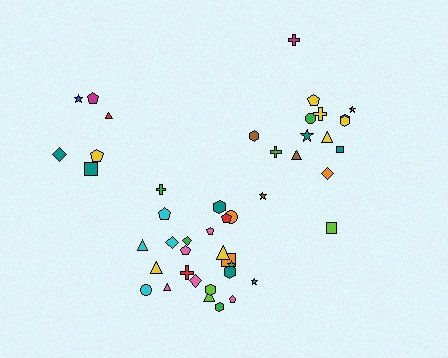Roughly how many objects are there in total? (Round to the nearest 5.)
Roughly 45 objects in total.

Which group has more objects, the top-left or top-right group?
The top-right group.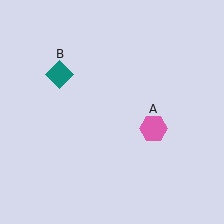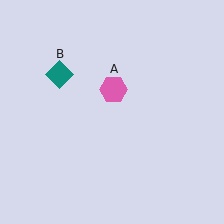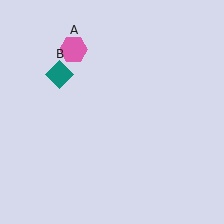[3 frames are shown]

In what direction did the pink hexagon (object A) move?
The pink hexagon (object A) moved up and to the left.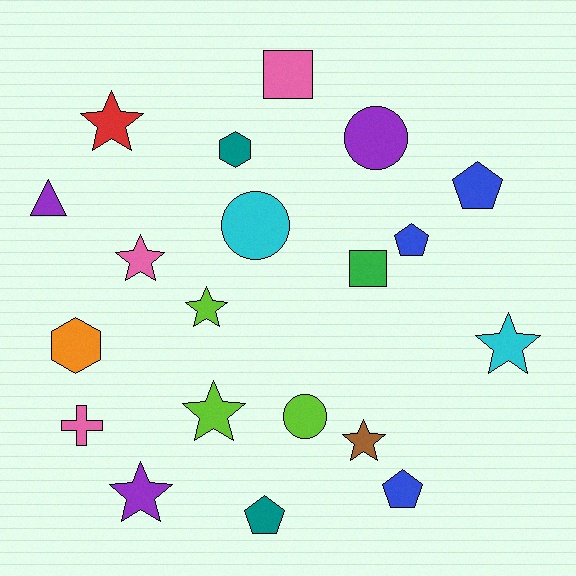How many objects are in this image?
There are 20 objects.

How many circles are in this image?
There are 3 circles.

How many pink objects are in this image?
There are 3 pink objects.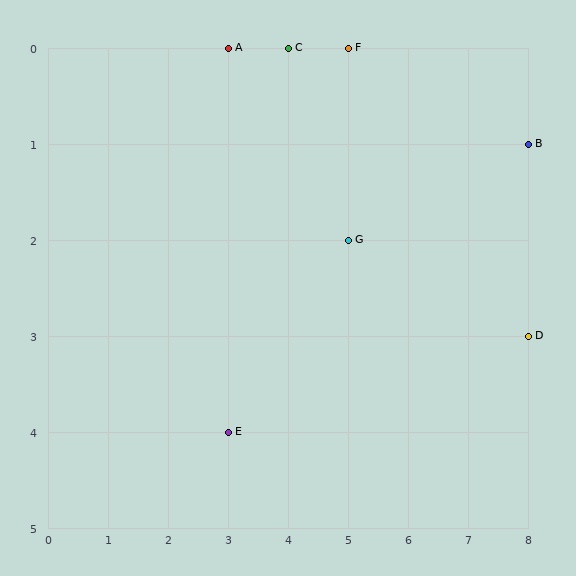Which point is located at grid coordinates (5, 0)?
Point F is at (5, 0).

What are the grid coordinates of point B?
Point B is at grid coordinates (8, 1).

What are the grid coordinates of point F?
Point F is at grid coordinates (5, 0).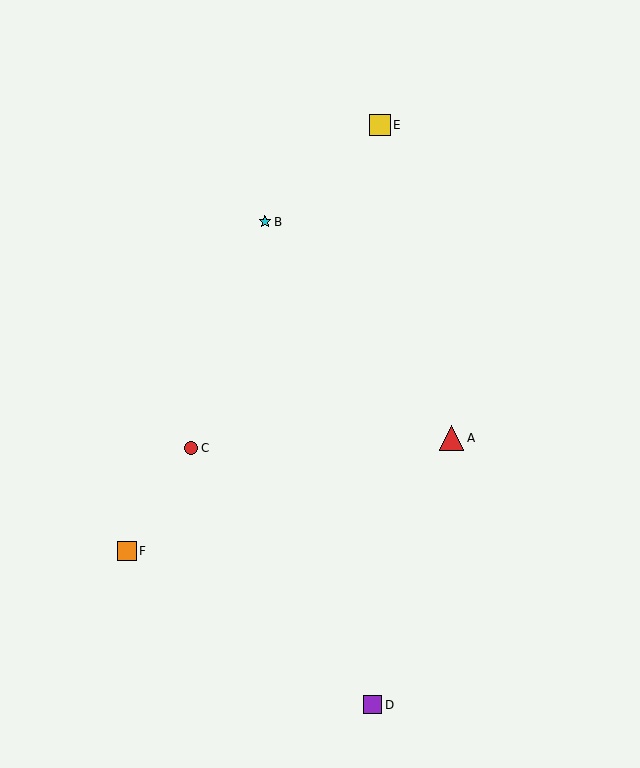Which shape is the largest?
The red triangle (labeled A) is the largest.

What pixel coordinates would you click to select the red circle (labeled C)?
Click at (191, 448) to select the red circle C.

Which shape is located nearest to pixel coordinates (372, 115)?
The yellow square (labeled E) at (380, 125) is nearest to that location.